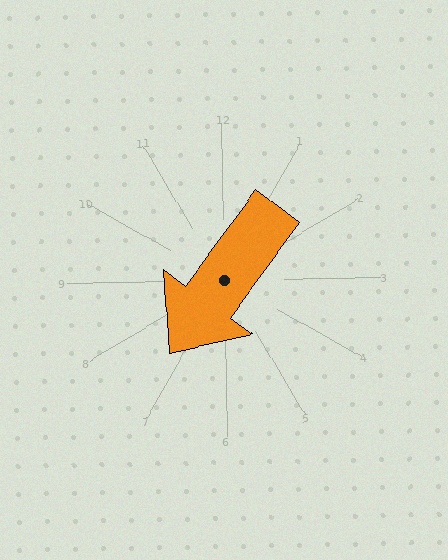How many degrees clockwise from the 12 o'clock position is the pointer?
Approximately 217 degrees.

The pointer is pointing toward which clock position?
Roughly 7 o'clock.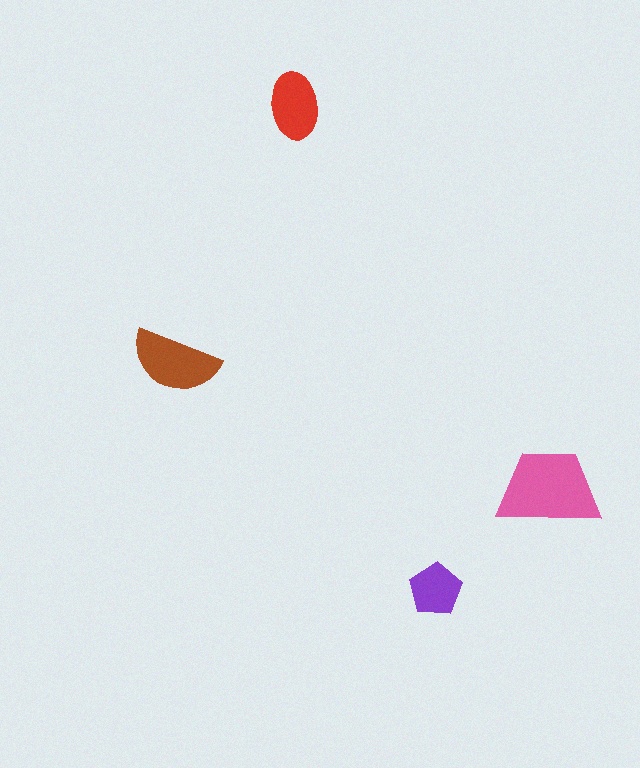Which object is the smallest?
The purple pentagon.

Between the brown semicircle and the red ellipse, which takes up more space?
The brown semicircle.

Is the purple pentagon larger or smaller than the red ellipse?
Smaller.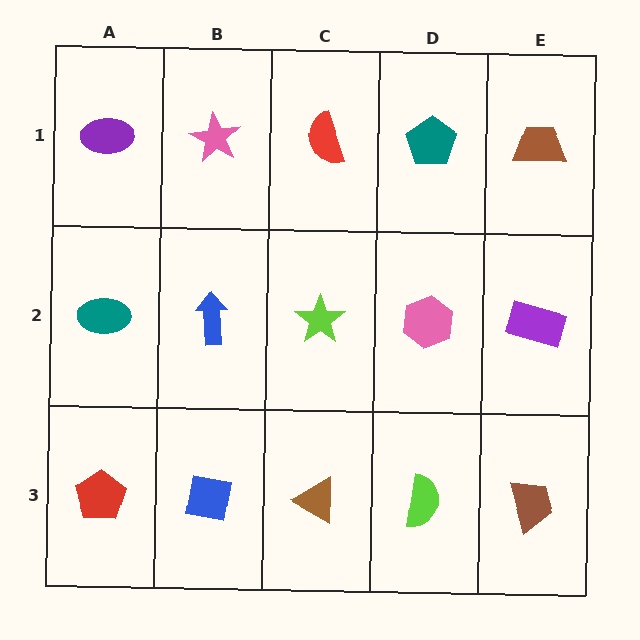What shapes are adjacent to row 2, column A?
A purple ellipse (row 1, column A), a red pentagon (row 3, column A), a blue arrow (row 2, column B).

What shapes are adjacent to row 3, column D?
A pink hexagon (row 2, column D), a brown triangle (row 3, column C), a brown trapezoid (row 3, column E).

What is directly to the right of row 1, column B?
A red semicircle.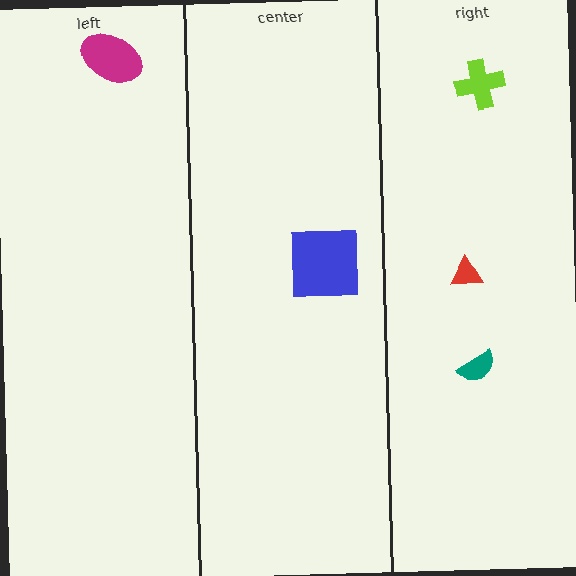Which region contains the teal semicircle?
The right region.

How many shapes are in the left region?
1.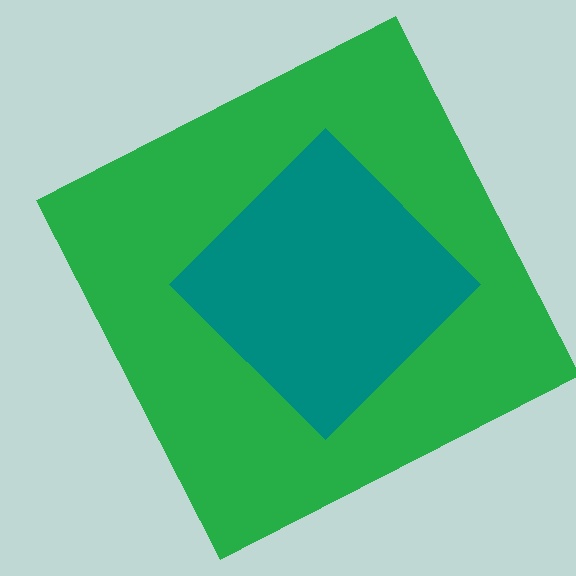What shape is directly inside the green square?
The teal diamond.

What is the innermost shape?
The teal diamond.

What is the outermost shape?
The green square.